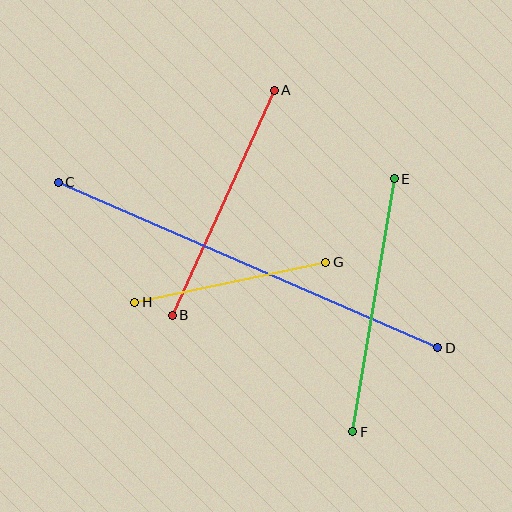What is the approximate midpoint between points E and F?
The midpoint is at approximately (374, 305) pixels.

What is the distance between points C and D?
The distance is approximately 414 pixels.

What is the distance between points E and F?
The distance is approximately 257 pixels.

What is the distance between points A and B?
The distance is approximately 247 pixels.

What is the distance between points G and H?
The distance is approximately 195 pixels.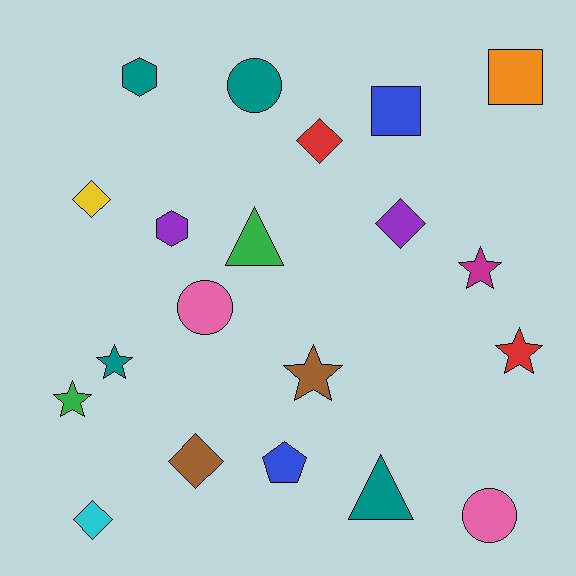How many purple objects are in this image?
There are 2 purple objects.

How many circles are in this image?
There are 3 circles.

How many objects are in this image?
There are 20 objects.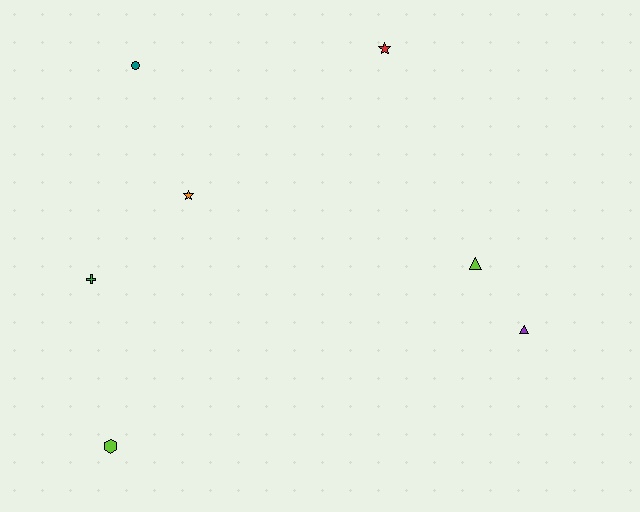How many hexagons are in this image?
There is 1 hexagon.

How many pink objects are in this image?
There are no pink objects.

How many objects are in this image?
There are 7 objects.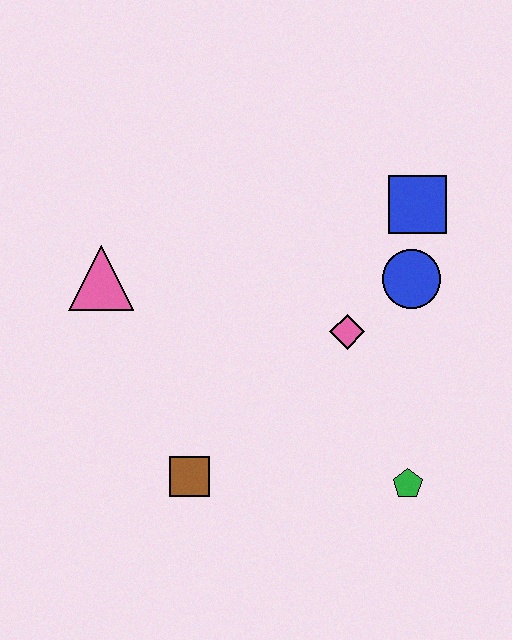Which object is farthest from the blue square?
The brown square is farthest from the blue square.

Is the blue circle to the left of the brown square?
No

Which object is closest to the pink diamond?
The blue circle is closest to the pink diamond.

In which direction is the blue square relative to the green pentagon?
The blue square is above the green pentagon.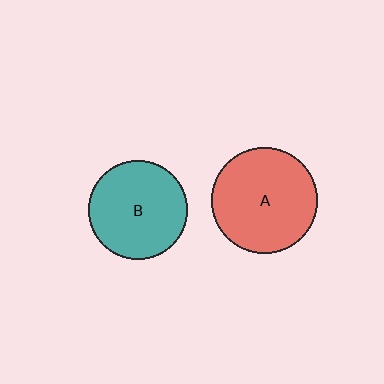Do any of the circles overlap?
No, none of the circles overlap.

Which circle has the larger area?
Circle A (red).